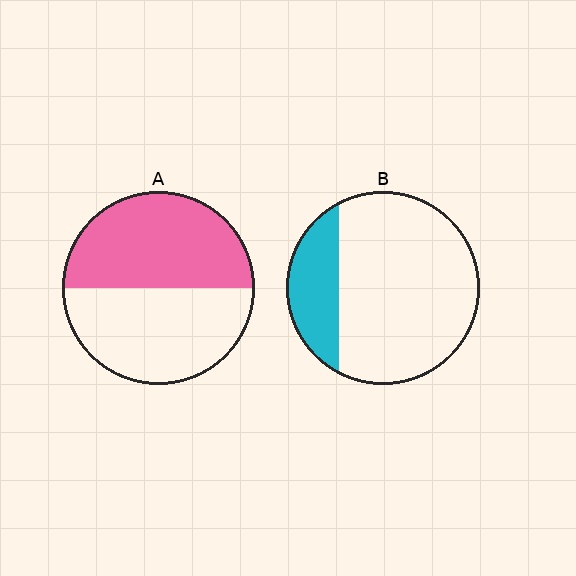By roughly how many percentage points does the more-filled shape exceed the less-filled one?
By roughly 30 percentage points (A over B).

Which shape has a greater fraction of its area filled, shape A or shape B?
Shape A.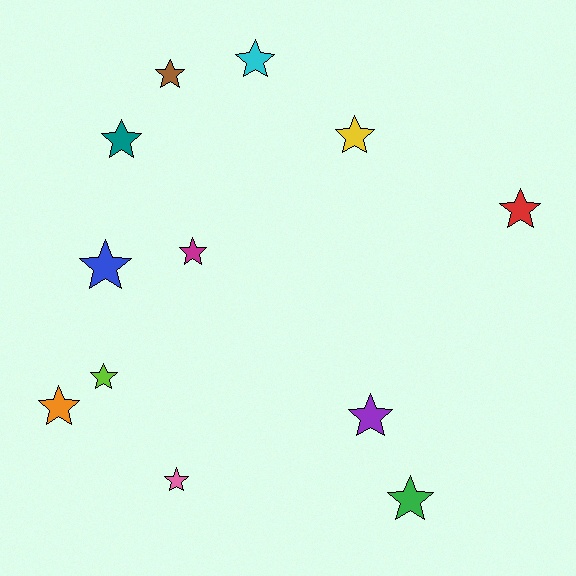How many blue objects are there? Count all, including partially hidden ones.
There is 1 blue object.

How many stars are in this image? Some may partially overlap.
There are 12 stars.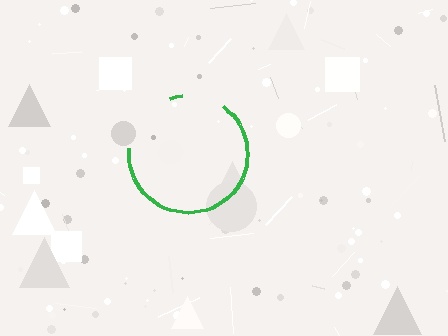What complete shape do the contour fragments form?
The contour fragments form a circle.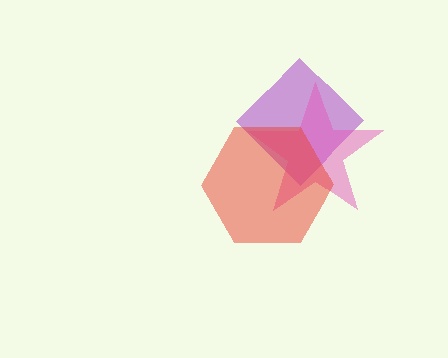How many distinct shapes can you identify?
There are 3 distinct shapes: a purple diamond, a pink star, a red hexagon.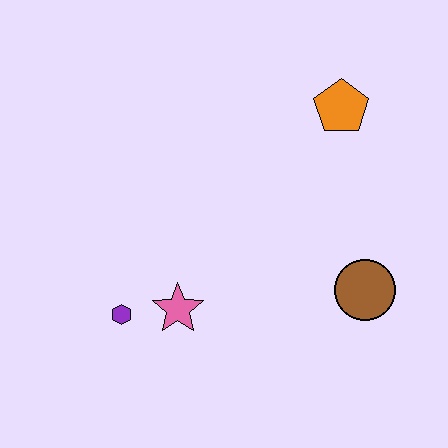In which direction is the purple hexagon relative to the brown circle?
The purple hexagon is to the left of the brown circle.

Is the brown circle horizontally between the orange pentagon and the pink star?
No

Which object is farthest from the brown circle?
The purple hexagon is farthest from the brown circle.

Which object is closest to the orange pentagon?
The brown circle is closest to the orange pentagon.